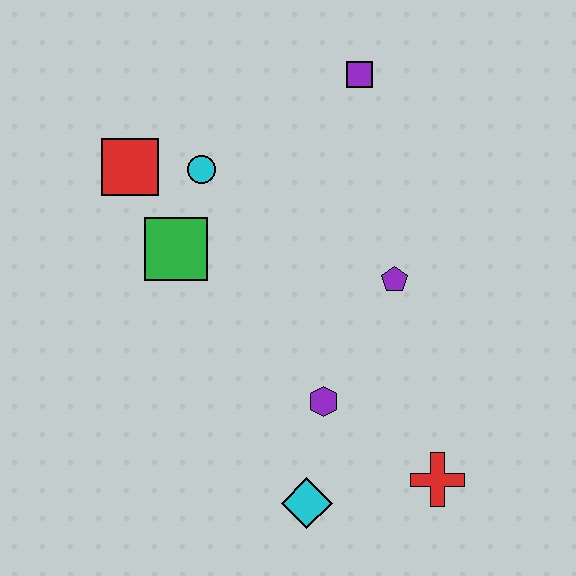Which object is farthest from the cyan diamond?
The purple square is farthest from the cyan diamond.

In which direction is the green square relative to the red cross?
The green square is to the left of the red cross.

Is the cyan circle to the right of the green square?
Yes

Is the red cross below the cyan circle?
Yes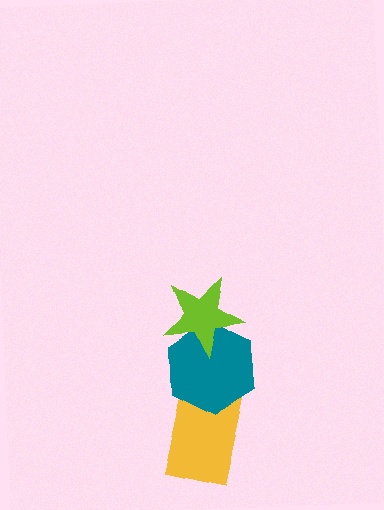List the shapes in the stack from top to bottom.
From top to bottom: the lime star, the teal hexagon, the yellow rectangle.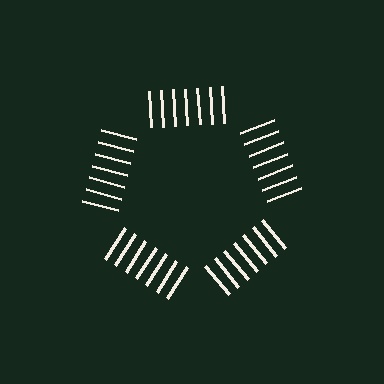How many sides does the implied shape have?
5 sides — the line-ends trace a pentagon.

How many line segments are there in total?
35 — 7 along each of the 5 edges.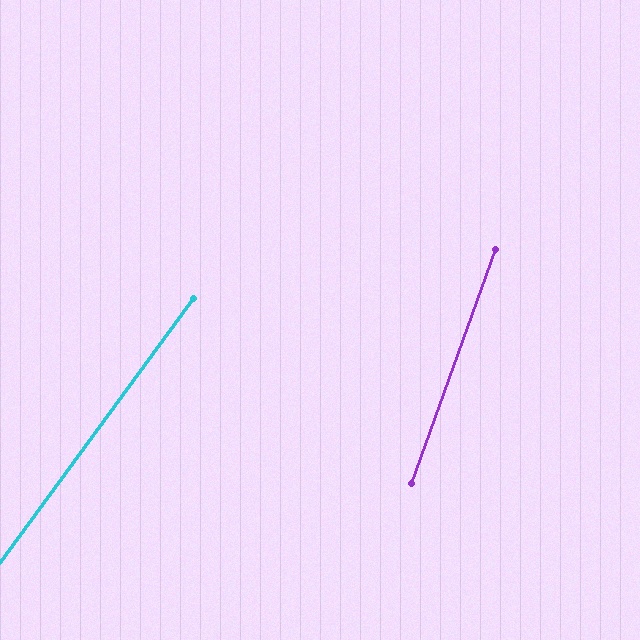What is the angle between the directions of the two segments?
Approximately 17 degrees.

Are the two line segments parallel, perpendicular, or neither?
Neither parallel nor perpendicular — they differ by about 17°.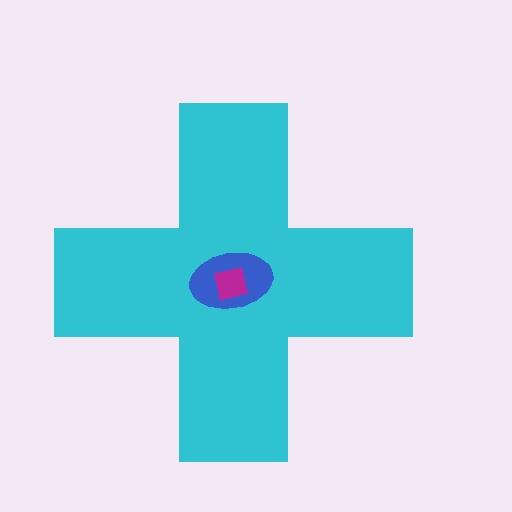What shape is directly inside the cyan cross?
The blue ellipse.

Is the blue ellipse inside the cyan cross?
Yes.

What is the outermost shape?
The cyan cross.